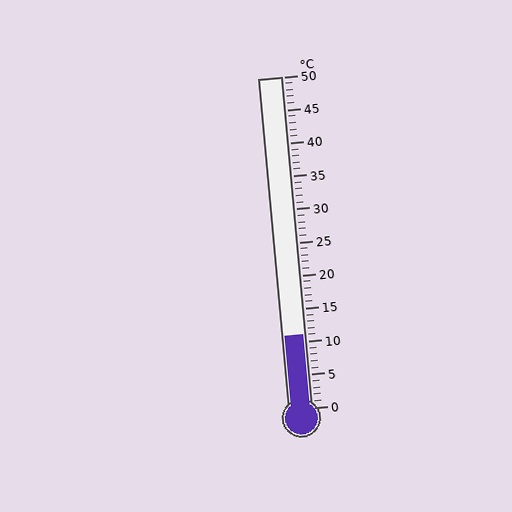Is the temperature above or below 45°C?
The temperature is below 45°C.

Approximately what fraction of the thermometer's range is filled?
The thermometer is filled to approximately 20% of its range.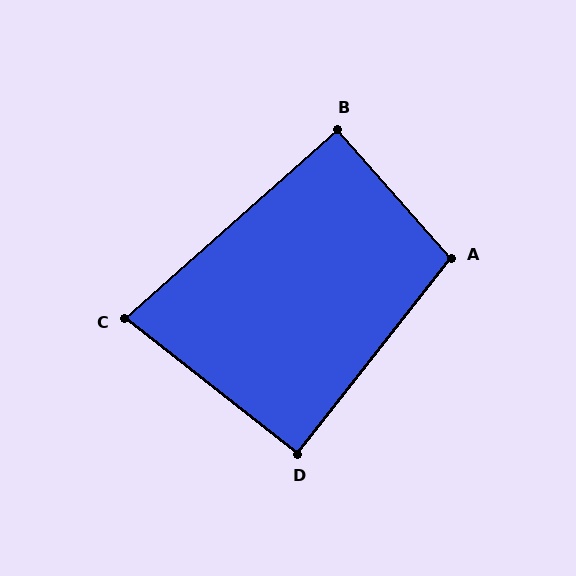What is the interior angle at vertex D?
Approximately 90 degrees (approximately right).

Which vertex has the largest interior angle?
A, at approximately 100 degrees.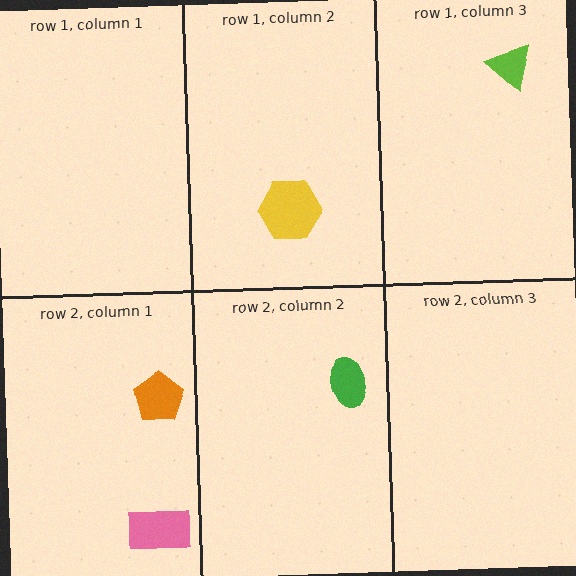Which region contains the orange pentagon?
The row 2, column 1 region.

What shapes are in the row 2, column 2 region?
The green ellipse.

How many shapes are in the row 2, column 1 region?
2.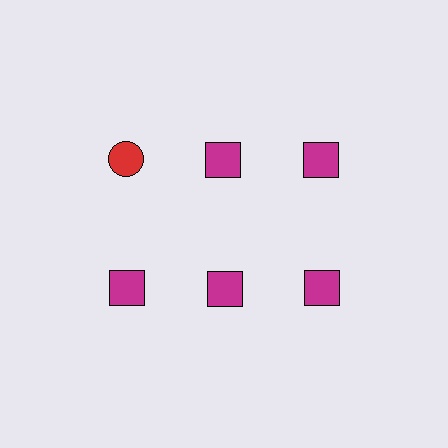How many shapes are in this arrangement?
There are 6 shapes arranged in a grid pattern.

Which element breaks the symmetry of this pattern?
The red circle in the top row, leftmost column breaks the symmetry. All other shapes are magenta squares.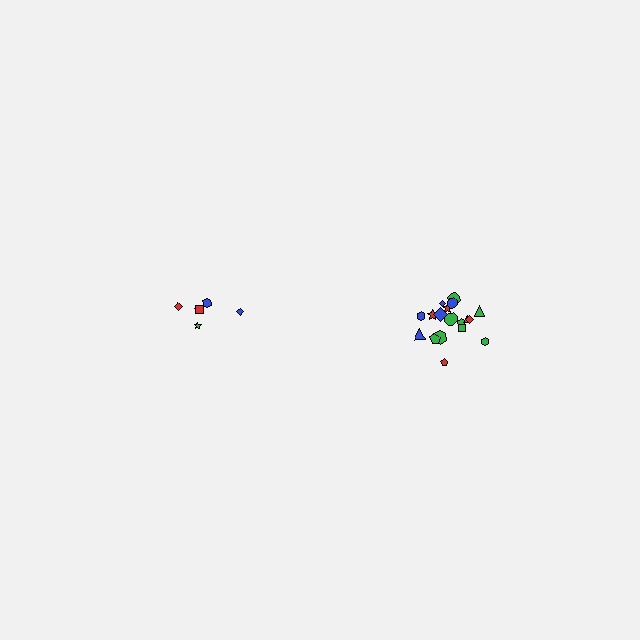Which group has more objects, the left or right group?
The right group.